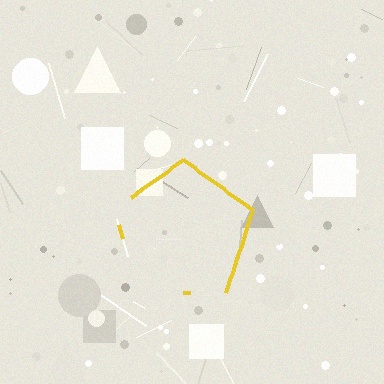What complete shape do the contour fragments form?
The contour fragments form a pentagon.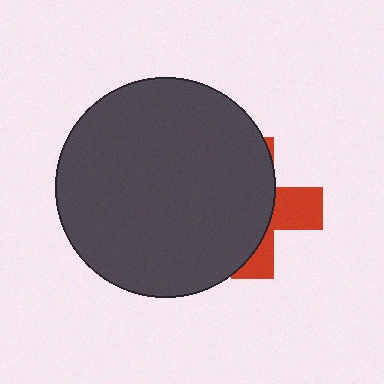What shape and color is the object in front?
The object in front is a dark gray circle.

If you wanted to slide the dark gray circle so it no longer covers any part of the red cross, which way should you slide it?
Slide it left — that is the most direct way to separate the two shapes.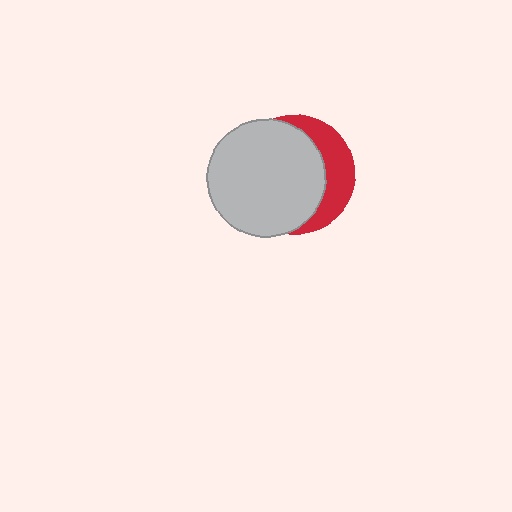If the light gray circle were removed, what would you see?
You would see the complete red circle.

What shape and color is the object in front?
The object in front is a light gray circle.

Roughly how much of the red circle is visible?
A small part of it is visible (roughly 31%).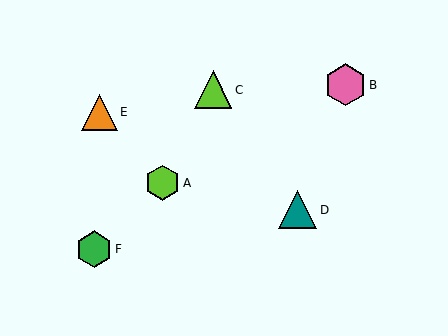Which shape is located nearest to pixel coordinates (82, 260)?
The green hexagon (labeled F) at (94, 249) is nearest to that location.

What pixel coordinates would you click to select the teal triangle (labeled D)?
Click at (298, 210) to select the teal triangle D.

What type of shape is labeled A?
Shape A is a lime hexagon.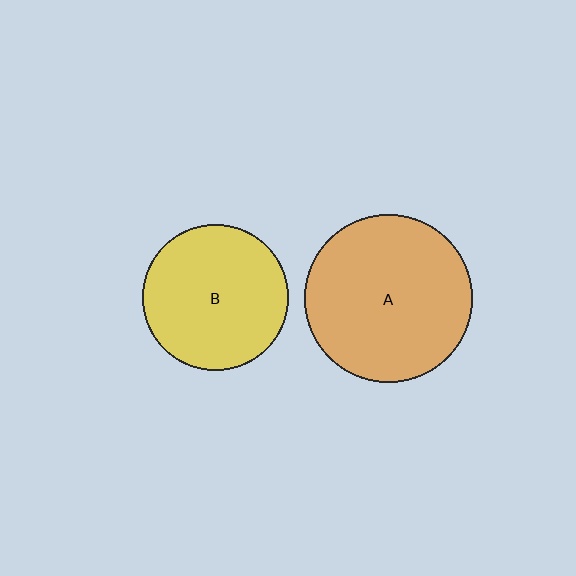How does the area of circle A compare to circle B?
Approximately 1.3 times.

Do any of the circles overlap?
No, none of the circles overlap.